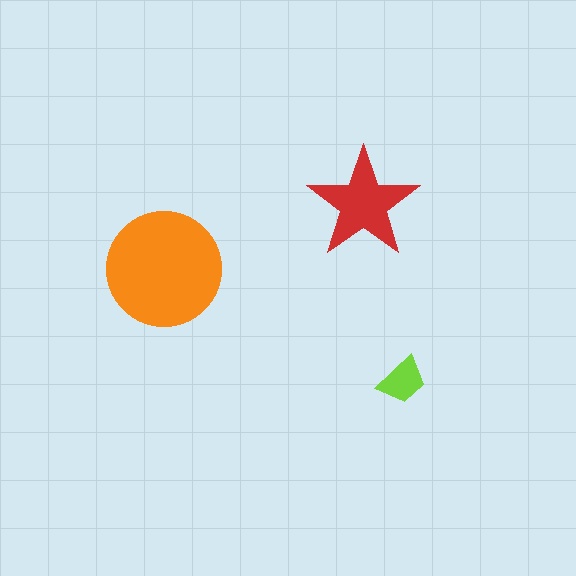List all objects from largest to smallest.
The orange circle, the red star, the lime trapezoid.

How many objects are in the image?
There are 3 objects in the image.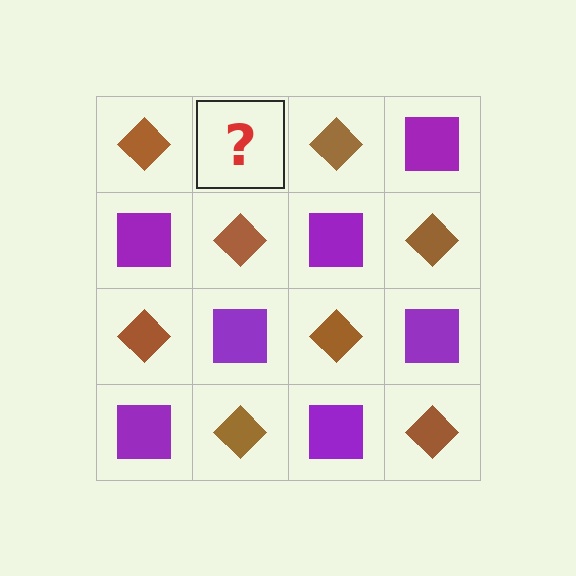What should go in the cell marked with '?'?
The missing cell should contain a purple square.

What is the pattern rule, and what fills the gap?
The rule is that it alternates brown diamond and purple square in a checkerboard pattern. The gap should be filled with a purple square.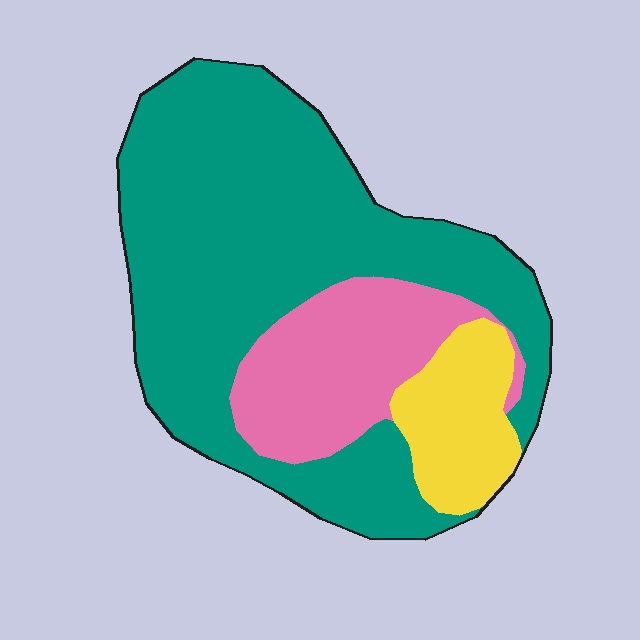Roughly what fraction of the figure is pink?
Pink covers around 20% of the figure.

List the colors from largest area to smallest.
From largest to smallest: teal, pink, yellow.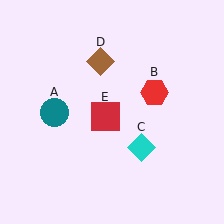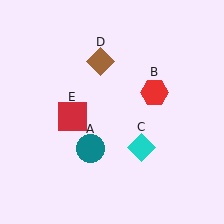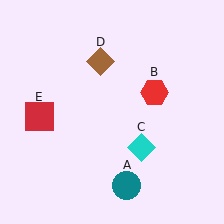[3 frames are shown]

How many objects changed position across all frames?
2 objects changed position: teal circle (object A), red square (object E).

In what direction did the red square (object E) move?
The red square (object E) moved left.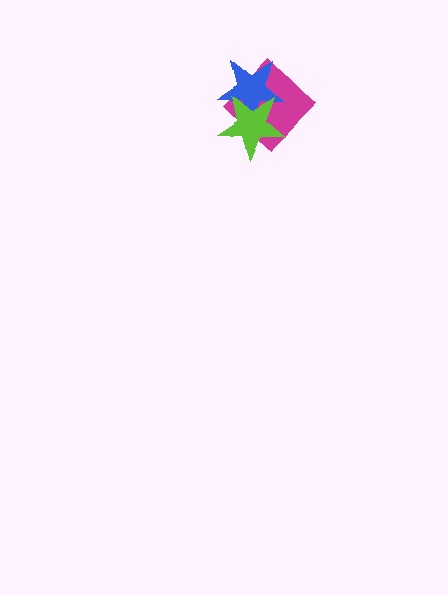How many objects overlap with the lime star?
2 objects overlap with the lime star.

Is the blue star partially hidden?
Yes, it is partially covered by another shape.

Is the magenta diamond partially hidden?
Yes, it is partially covered by another shape.